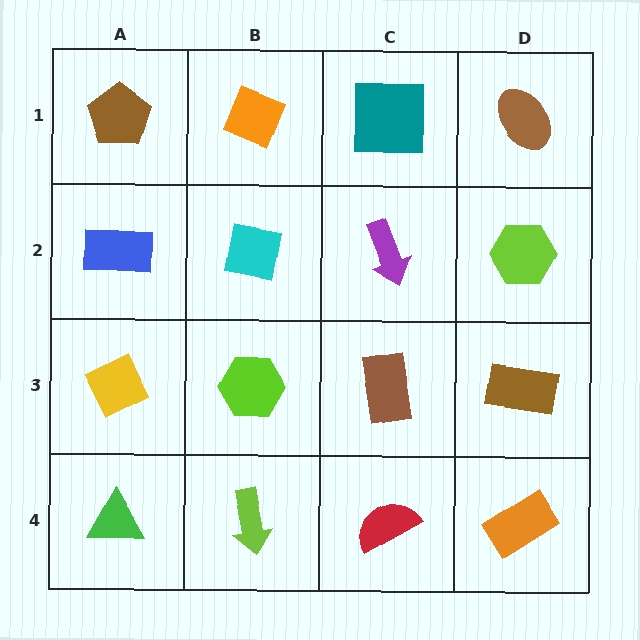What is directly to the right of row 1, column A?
An orange diamond.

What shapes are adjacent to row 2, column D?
A brown ellipse (row 1, column D), a brown rectangle (row 3, column D), a purple arrow (row 2, column C).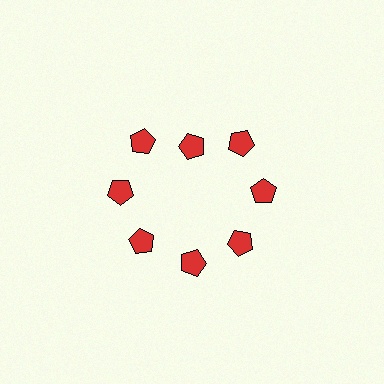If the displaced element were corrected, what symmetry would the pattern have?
It would have 8-fold rotational symmetry — the pattern would map onto itself every 45 degrees.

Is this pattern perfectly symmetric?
No. The 8 red pentagons are arranged in a ring, but one element near the 12 o'clock position is pulled inward toward the center, breaking the 8-fold rotational symmetry.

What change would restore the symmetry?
The symmetry would be restored by moving it outward, back onto the ring so that all 8 pentagons sit at equal angles and equal distance from the center.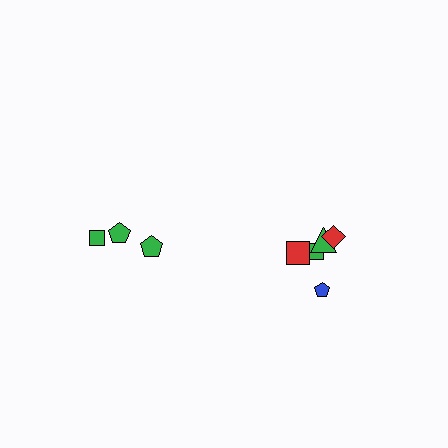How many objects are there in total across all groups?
There are 8 objects.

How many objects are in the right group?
There are 5 objects.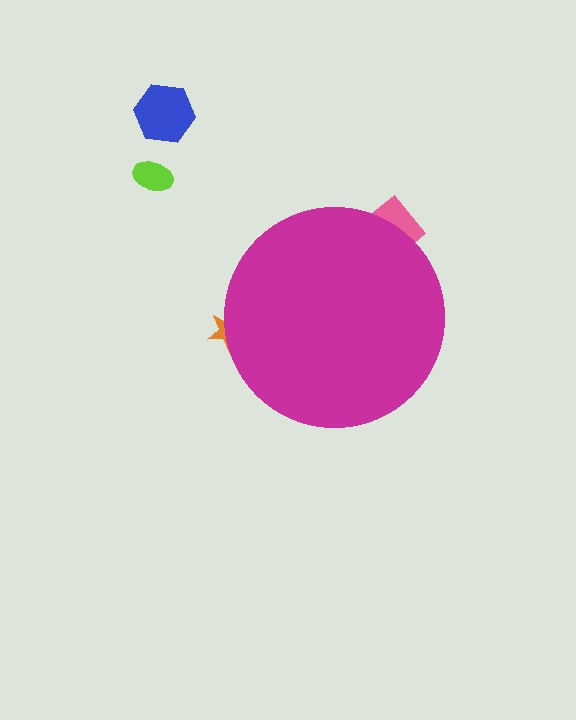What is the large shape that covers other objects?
A magenta circle.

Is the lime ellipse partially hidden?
No, the lime ellipse is fully visible.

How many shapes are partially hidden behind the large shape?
2 shapes are partially hidden.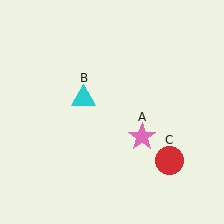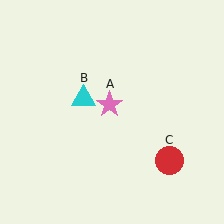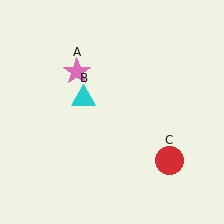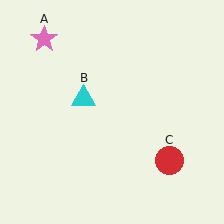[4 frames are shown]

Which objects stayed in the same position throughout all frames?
Cyan triangle (object B) and red circle (object C) remained stationary.